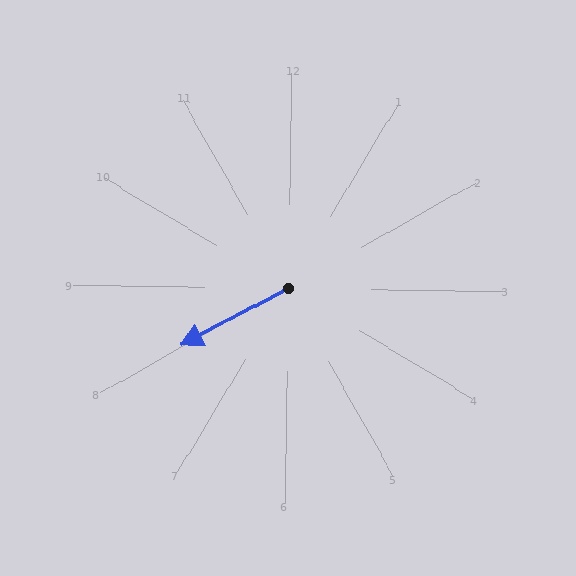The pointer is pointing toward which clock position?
Roughly 8 o'clock.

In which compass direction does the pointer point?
Southwest.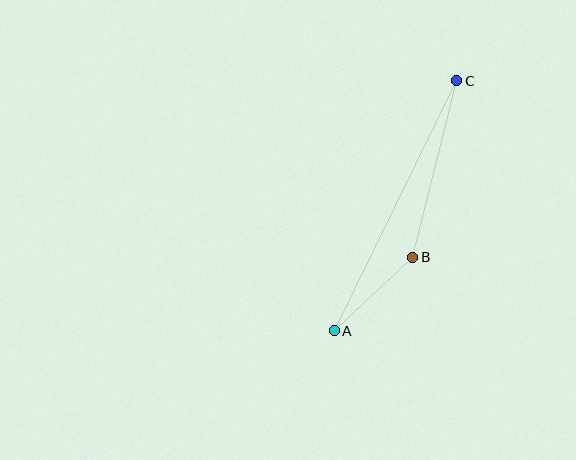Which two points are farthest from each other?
Points A and C are farthest from each other.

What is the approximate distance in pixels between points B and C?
The distance between B and C is approximately 182 pixels.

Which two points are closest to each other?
Points A and B are closest to each other.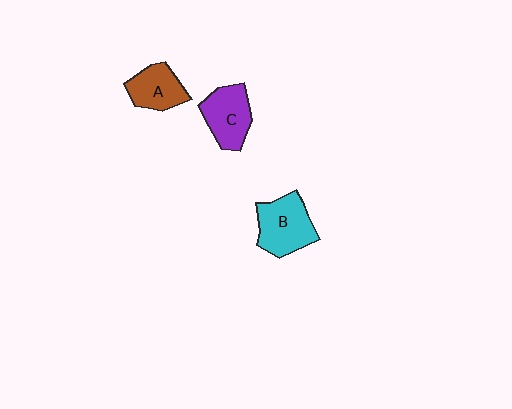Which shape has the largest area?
Shape B (cyan).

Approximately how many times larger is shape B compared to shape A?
Approximately 1.3 times.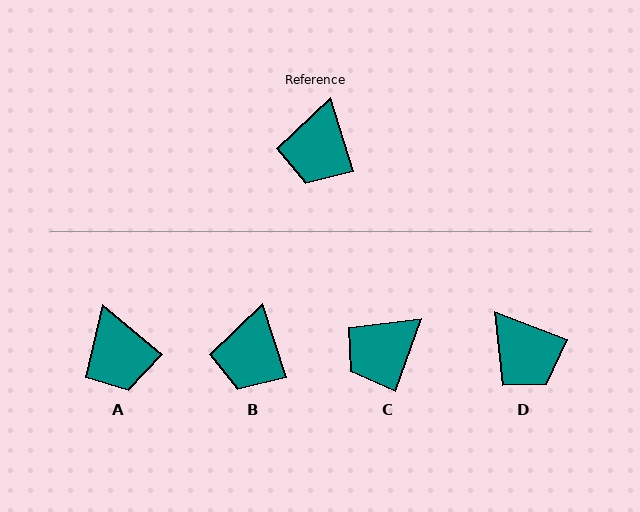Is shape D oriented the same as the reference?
No, it is off by about 52 degrees.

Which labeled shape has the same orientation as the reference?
B.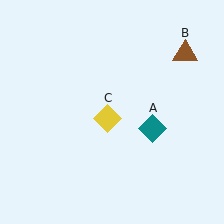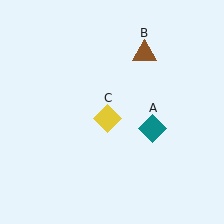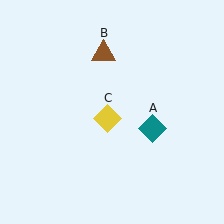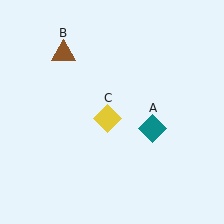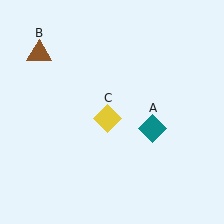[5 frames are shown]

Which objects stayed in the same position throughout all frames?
Teal diamond (object A) and yellow diamond (object C) remained stationary.